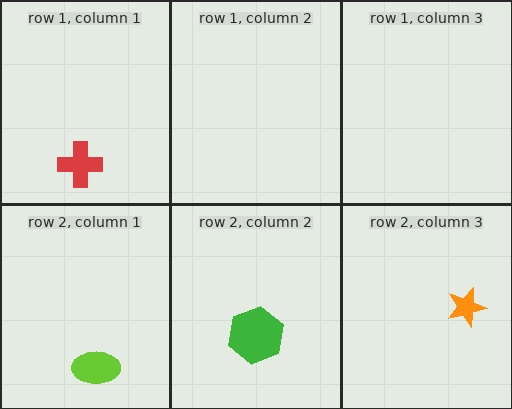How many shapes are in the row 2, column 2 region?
1.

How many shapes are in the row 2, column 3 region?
1.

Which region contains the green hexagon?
The row 2, column 2 region.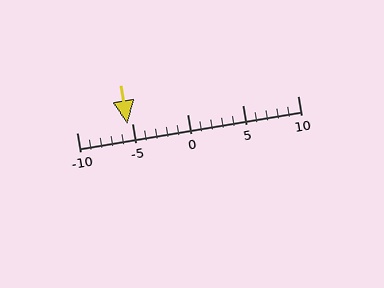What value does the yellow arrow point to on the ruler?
The yellow arrow points to approximately -5.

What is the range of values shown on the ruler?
The ruler shows values from -10 to 10.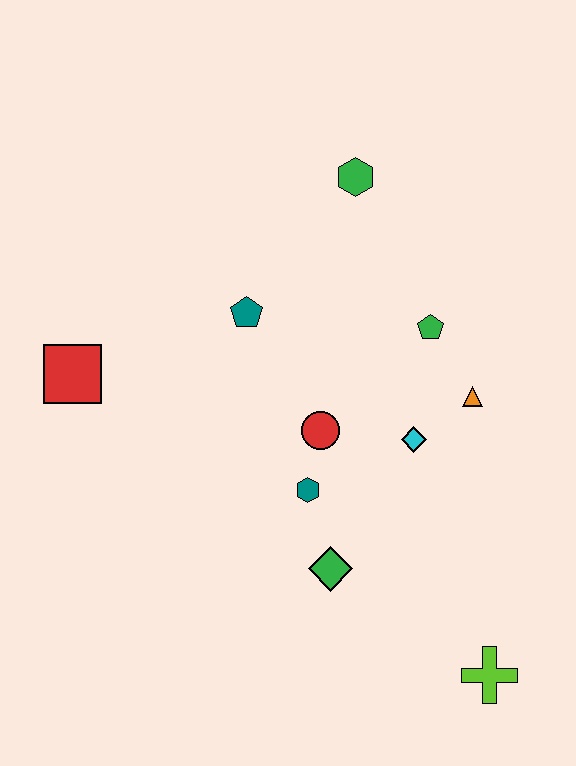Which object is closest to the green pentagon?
The orange triangle is closest to the green pentagon.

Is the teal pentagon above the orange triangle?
Yes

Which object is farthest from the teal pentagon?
The lime cross is farthest from the teal pentagon.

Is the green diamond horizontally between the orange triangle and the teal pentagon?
Yes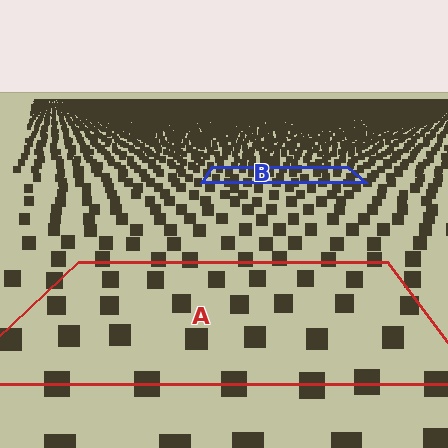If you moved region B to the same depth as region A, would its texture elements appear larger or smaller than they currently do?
They would appear larger. At a closer depth, the same texture elements are projected at a bigger on-screen size.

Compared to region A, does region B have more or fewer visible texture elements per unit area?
Region B has more texture elements per unit area — they are packed more densely because it is farther away.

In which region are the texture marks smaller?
The texture marks are smaller in region B, because it is farther away.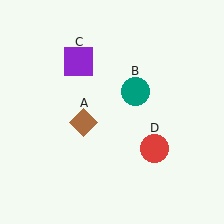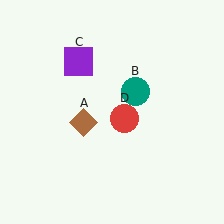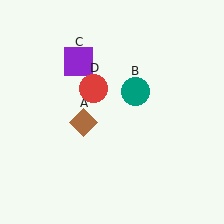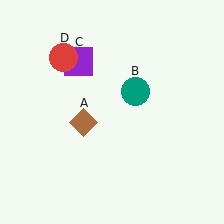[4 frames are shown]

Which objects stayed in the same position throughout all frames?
Brown diamond (object A) and teal circle (object B) and purple square (object C) remained stationary.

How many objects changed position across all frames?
1 object changed position: red circle (object D).